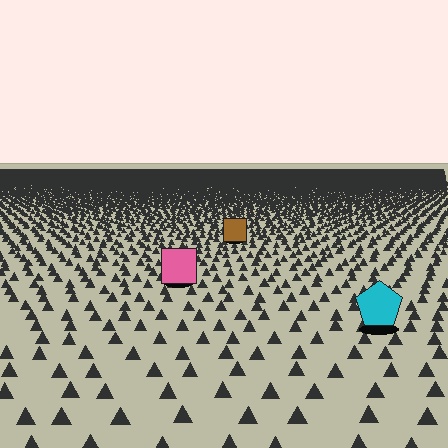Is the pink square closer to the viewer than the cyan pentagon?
No. The cyan pentagon is closer — you can tell from the texture gradient: the ground texture is coarser near it.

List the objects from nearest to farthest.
From nearest to farthest: the cyan pentagon, the pink square, the brown square.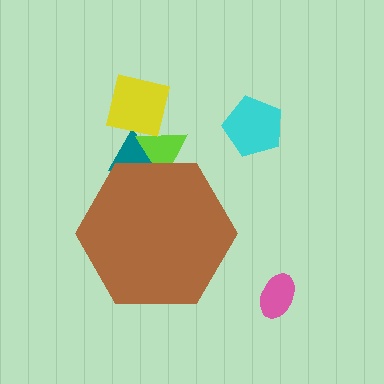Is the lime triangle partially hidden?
Yes, the lime triangle is partially hidden behind the brown hexagon.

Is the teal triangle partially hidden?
Yes, the teal triangle is partially hidden behind the brown hexagon.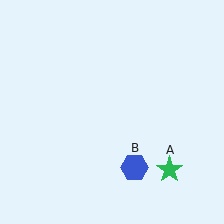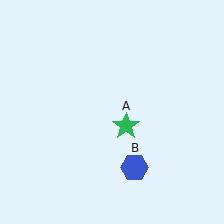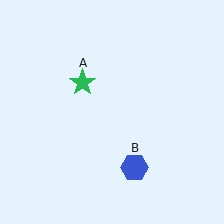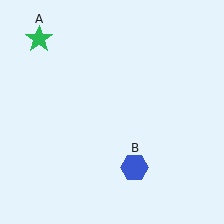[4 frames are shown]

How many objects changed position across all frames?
1 object changed position: green star (object A).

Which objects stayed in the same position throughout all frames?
Blue hexagon (object B) remained stationary.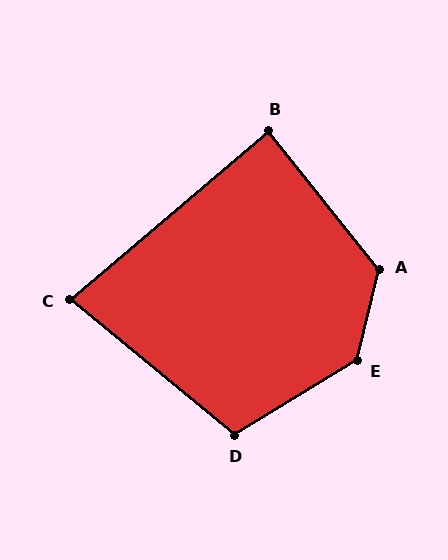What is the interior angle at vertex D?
Approximately 109 degrees (obtuse).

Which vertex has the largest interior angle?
E, at approximately 135 degrees.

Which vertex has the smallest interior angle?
C, at approximately 80 degrees.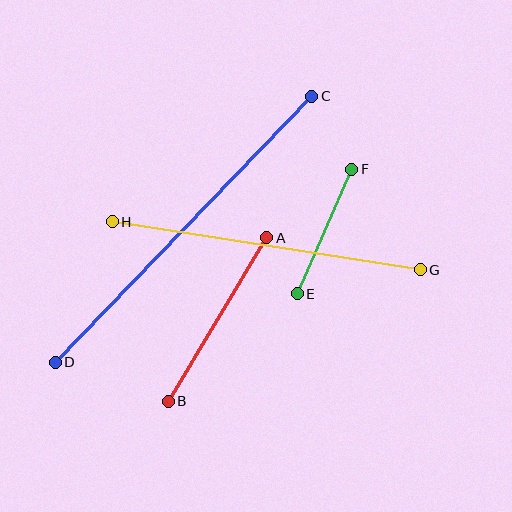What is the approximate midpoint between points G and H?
The midpoint is at approximately (266, 246) pixels.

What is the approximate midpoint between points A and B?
The midpoint is at approximately (217, 319) pixels.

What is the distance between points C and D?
The distance is approximately 370 pixels.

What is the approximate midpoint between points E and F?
The midpoint is at approximately (324, 231) pixels.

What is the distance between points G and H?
The distance is approximately 311 pixels.